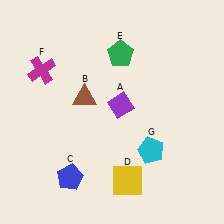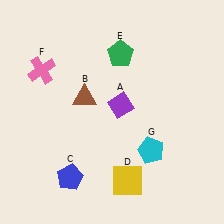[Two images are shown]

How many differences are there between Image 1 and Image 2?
There is 1 difference between the two images.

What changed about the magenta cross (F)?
In Image 1, F is magenta. In Image 2, it changed to pink.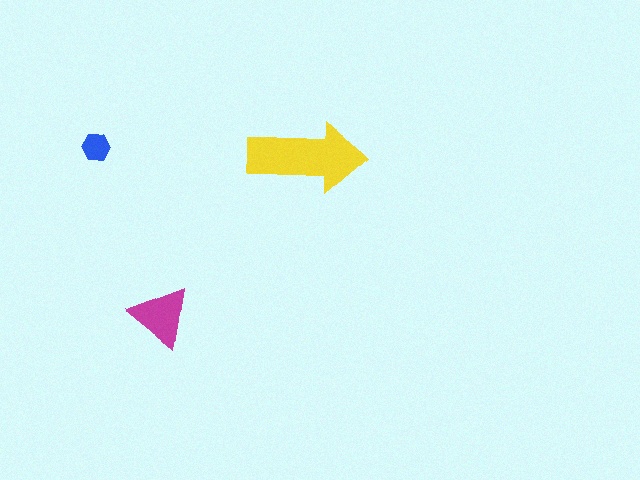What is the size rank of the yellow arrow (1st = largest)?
1st.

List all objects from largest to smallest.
The yellow arrow, the magenta triangle, the blue hexagon.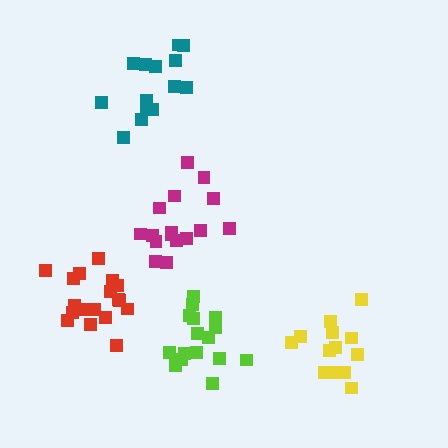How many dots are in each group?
Group 1: 13 dots, Group 2: 18 dots, Group 3: 14 dots, Group 4: 16 dots, Group 5: 16 dots (77 total).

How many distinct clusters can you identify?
There are 5 distinct clusters.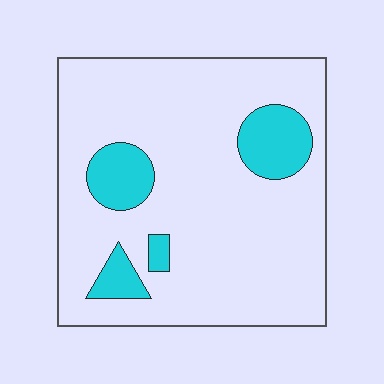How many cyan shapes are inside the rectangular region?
4.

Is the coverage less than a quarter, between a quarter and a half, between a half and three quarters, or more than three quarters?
Less than a quarter.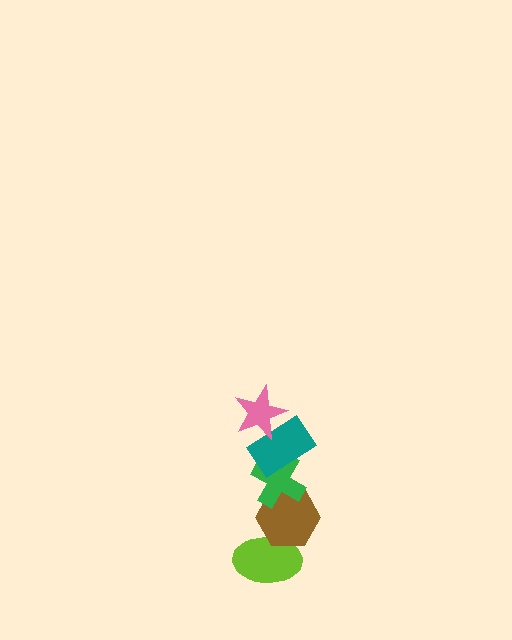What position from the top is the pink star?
The pink star is 1st from the top.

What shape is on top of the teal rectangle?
The pink star is on top of the teal rectangle.